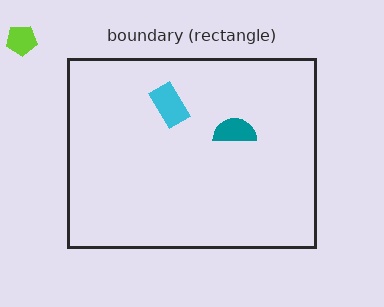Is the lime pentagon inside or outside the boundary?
Outside.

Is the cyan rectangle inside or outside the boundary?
Inside.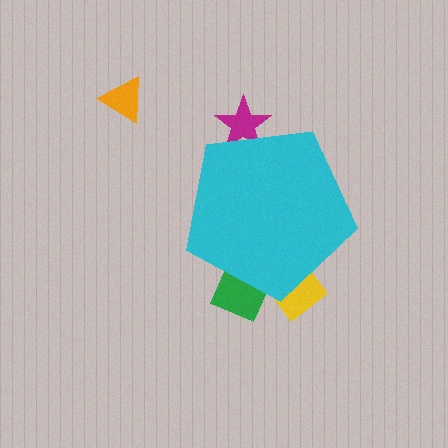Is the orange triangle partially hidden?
No, the orange triangle is fully visible.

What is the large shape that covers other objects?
A cyan pentagon.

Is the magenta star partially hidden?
Yes, the magenta star is partially hidden behind the cyan pentagon.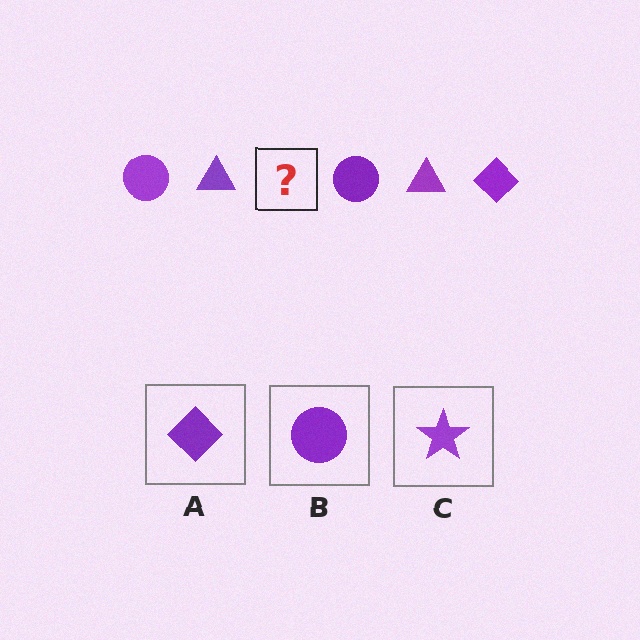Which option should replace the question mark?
Option A.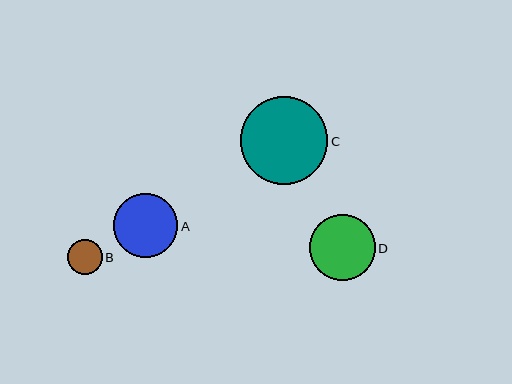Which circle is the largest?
Circle C is the largest with a size of approximately 87 pixels.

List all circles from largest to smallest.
From largest to smallest: C, D, A, B.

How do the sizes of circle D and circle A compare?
Circle D and circle A are approximately the same size.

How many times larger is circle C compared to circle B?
Circle C is approximately 2.5 times the size of circle B.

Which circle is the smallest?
Circle B is the smallest with a size of approximately 35 pixels.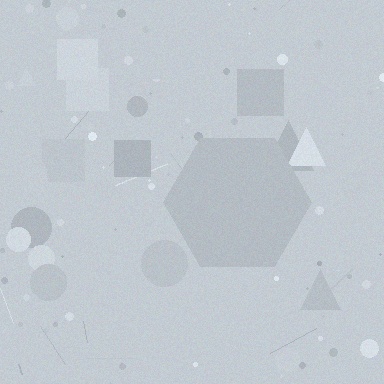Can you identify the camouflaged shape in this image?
The camouflaged shape is a hexagon.